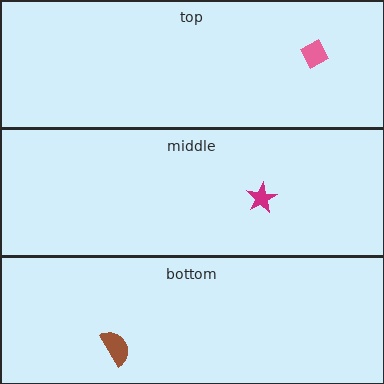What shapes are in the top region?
The pink diamond.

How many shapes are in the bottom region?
1.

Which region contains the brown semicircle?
The bottom region.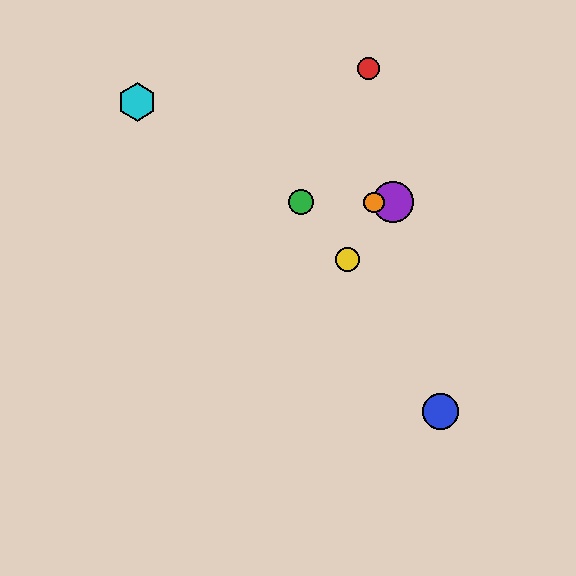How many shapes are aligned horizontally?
3 shapes (the green circle, the purple circle, the orange circle) are aligned horizontally.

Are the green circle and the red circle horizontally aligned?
No, the green circle is at y≈202 and the red circle is at y≈68.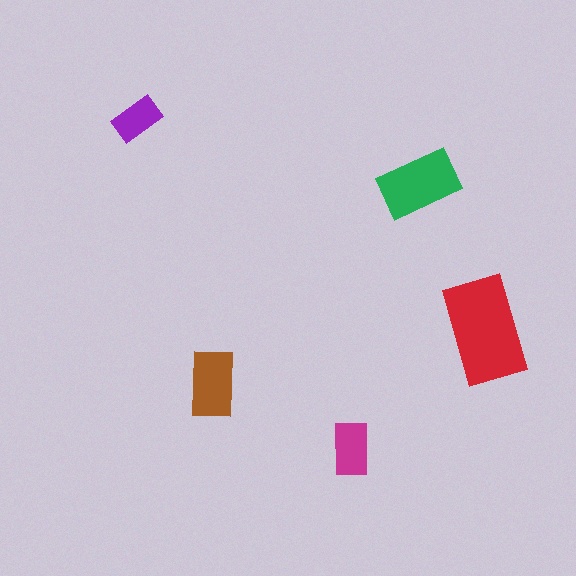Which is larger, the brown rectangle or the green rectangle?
The green one.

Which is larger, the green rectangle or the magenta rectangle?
The green one.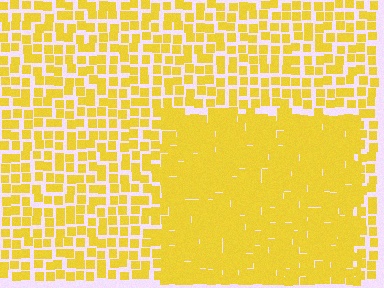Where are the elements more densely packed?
The elements are more densely packed inside the rectangle boundary.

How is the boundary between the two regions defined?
The boundary is defined by a change in element density (approximately 2.0x ratio). All elements are the same color, size, and shape.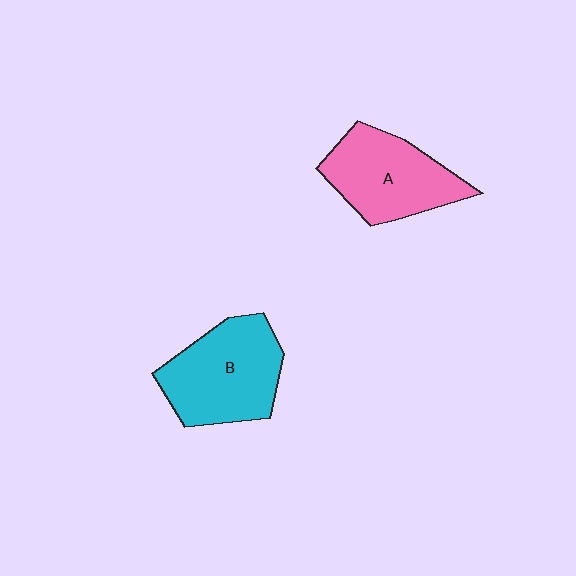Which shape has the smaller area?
Shape A (pink).